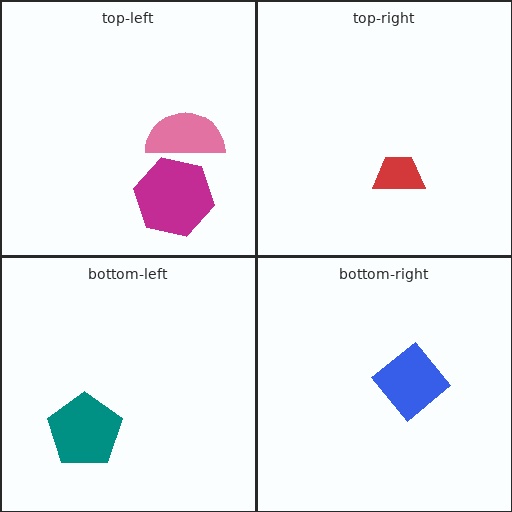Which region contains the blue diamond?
The bottom-right region.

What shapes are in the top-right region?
The red trapezoid.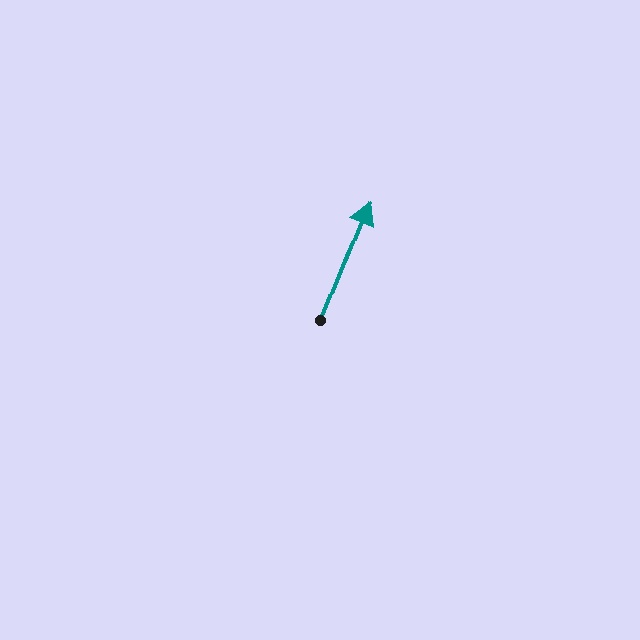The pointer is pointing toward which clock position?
Roughly 1 o'clock.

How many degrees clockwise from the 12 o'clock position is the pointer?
Approximately 22 degrees.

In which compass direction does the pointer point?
North.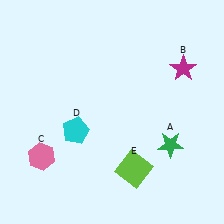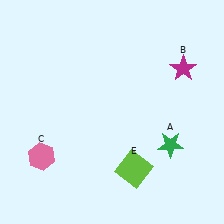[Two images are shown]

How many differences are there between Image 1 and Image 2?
There is 1 difference between the two images.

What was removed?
The cyan pentagon (D) was removed in Image 2.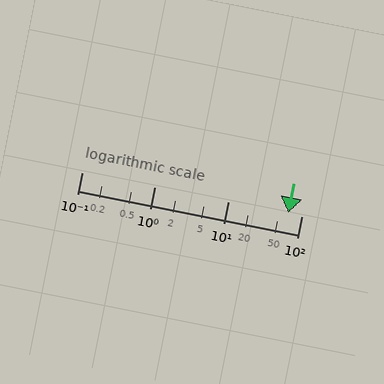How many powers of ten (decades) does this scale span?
The scale spans 3 decades, from 0.1 to 100.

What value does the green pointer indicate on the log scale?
The pointer indicates approximately 66.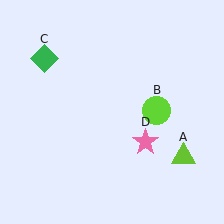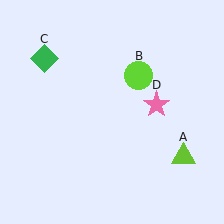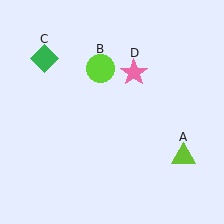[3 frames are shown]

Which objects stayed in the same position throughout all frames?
Lime triangle (object A) and green diamond (object C) remained stationary.